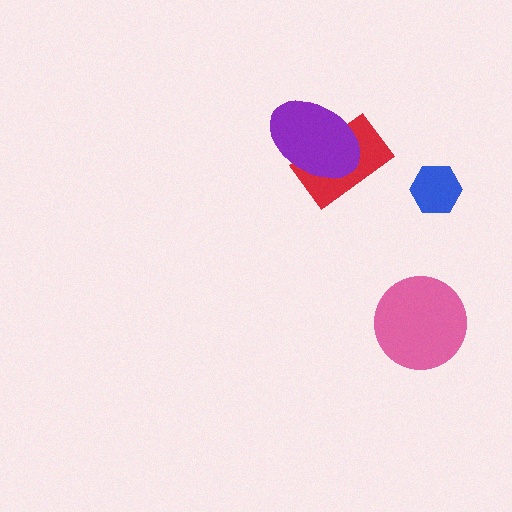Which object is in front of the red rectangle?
The purple ellipse is in front of the red rectangle.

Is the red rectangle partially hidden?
Yes, it is partially covered by another shape.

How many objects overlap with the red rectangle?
1 object overlaps with the red rectangle.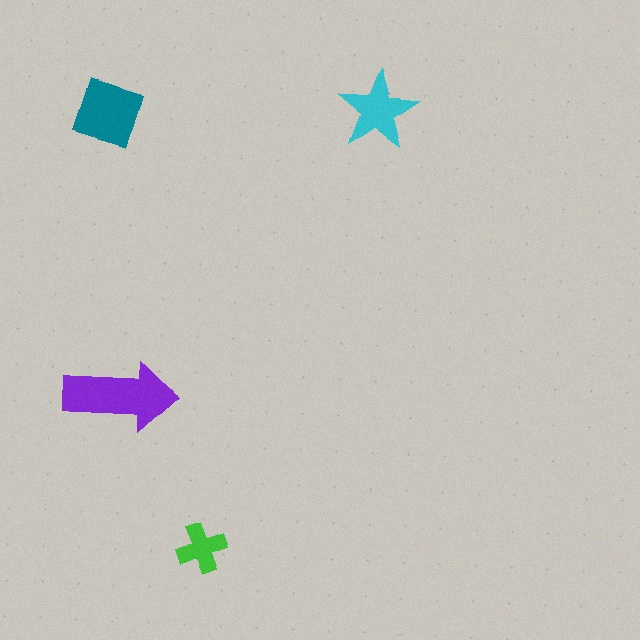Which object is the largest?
The purple arrow.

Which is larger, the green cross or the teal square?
The teal square.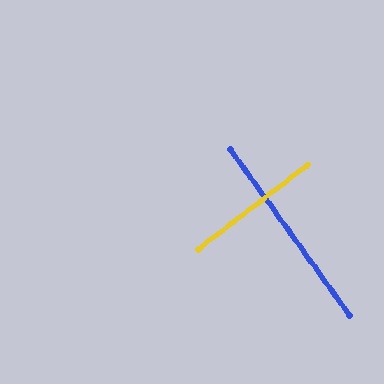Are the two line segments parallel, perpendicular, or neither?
Perpendicular — they meet at approximately 88°.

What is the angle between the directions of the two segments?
Approximately 88 degrees.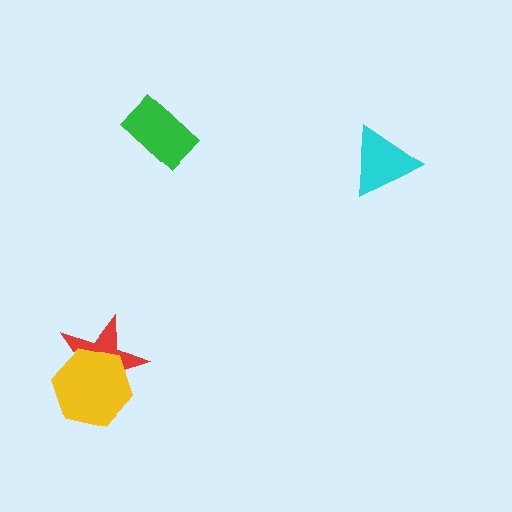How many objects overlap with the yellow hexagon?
1 object overlaps with the yellow hexagon.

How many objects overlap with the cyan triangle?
0 objects overlap with the cyan triangle.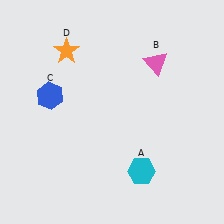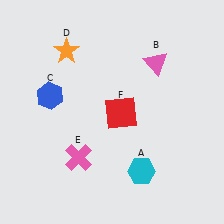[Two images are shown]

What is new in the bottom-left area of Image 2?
A pink cross (E) was added in the bottom-left area of Image 2.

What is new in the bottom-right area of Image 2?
A red square (F) was added in the bottom-right area of Image 2.